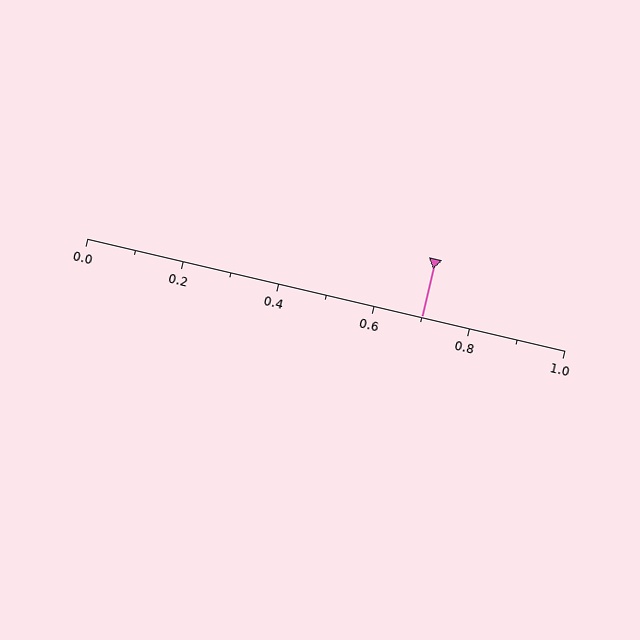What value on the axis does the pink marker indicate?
The marker indicates approximately 0.7.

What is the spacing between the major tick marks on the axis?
The major ticks are spaced 0.2 apart.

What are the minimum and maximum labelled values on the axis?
The axis runs from 0.0 to 1.0.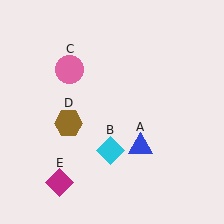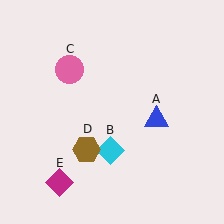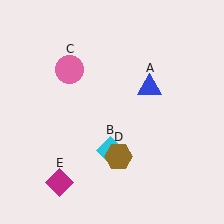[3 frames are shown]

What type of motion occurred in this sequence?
The blue triangle (object A), brown hexagon (object D) rotated counterclockwise around the center of the scene.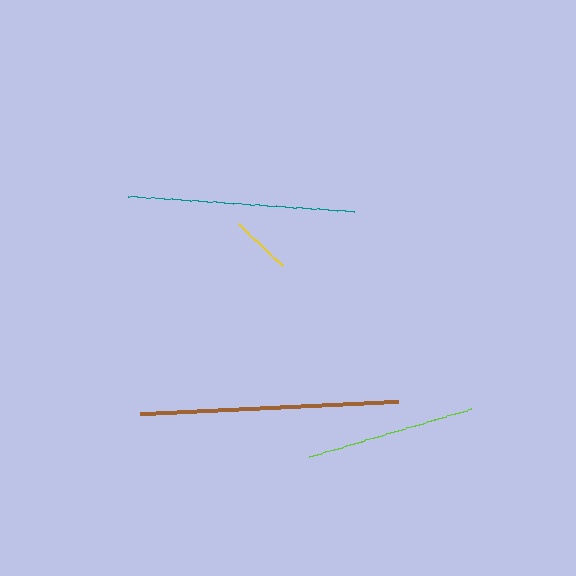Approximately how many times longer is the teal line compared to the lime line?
The teal line is approximately 1.3 times the length of the lime line.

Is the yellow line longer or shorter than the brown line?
The brown line is longer than the yellow line.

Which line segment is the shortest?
The yellow line is the shortest at approximately 61 pixels.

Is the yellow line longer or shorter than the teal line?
The teal line is longer than the yellow line.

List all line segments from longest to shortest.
From longest to shortest: brown, teal, lime, yellow.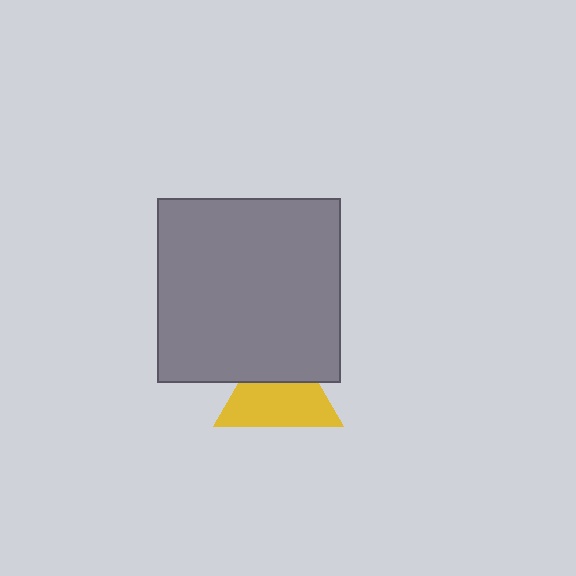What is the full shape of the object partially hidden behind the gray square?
The partially hidden object is a yellow triangle.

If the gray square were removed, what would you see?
You would see the complete yellow triangle.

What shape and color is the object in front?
The object in front is a gray square.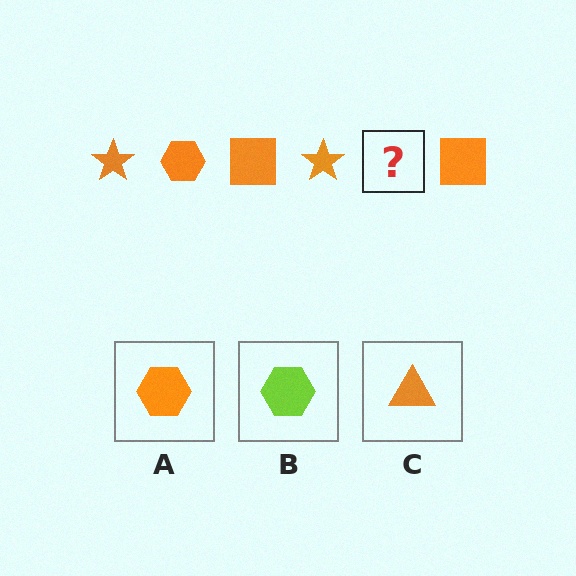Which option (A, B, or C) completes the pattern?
A.